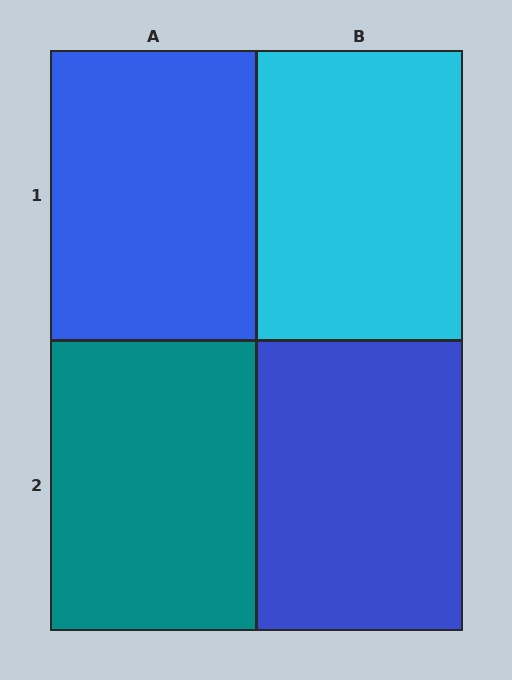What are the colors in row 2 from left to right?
Teal, blue.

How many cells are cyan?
1 cell is cyan.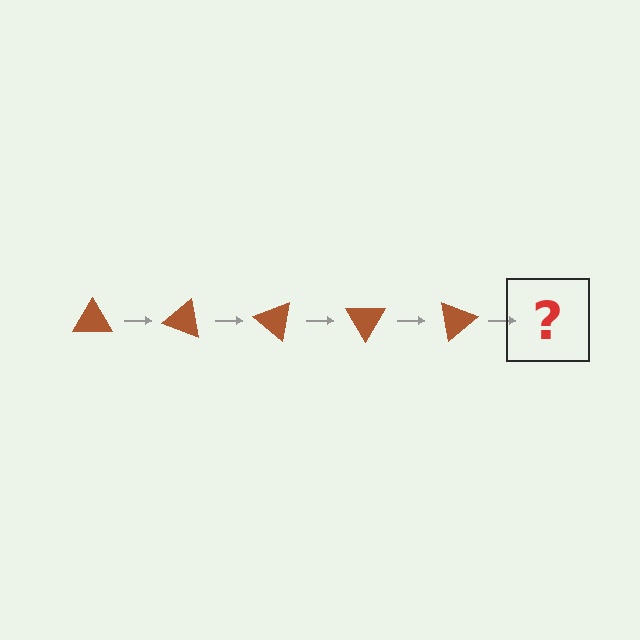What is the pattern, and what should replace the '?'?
The pattern is that the triangle rotates 20 degrees each step. The '?' should be a brown triangle rotated 100 degrees.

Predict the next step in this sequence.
The next step is a brown triangle rotated 100 degrees.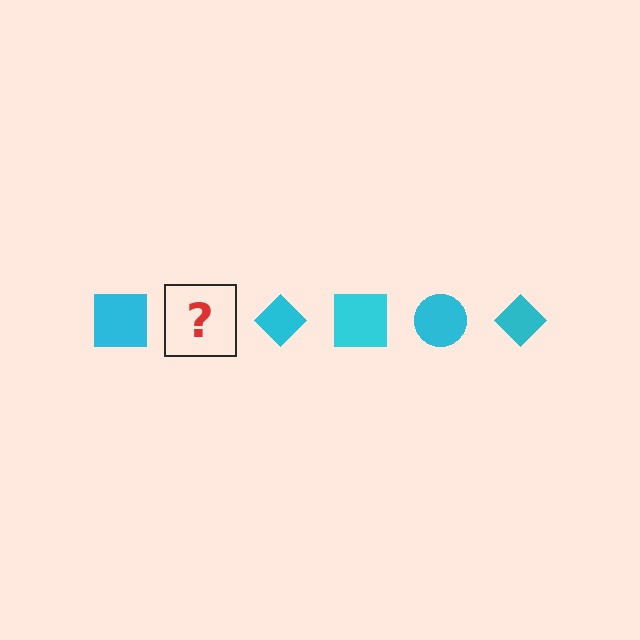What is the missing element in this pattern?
The missing element is a cyan circle.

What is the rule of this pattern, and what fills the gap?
The rule is that the pattern cycles through square, circle, diamond shapes in cyan. The gap should be filled with a cyan circle.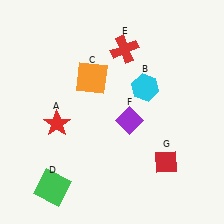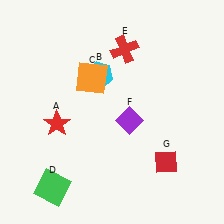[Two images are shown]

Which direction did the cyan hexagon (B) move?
The cyan hexagon (B) moved left.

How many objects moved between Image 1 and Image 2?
1 object moved between the two images.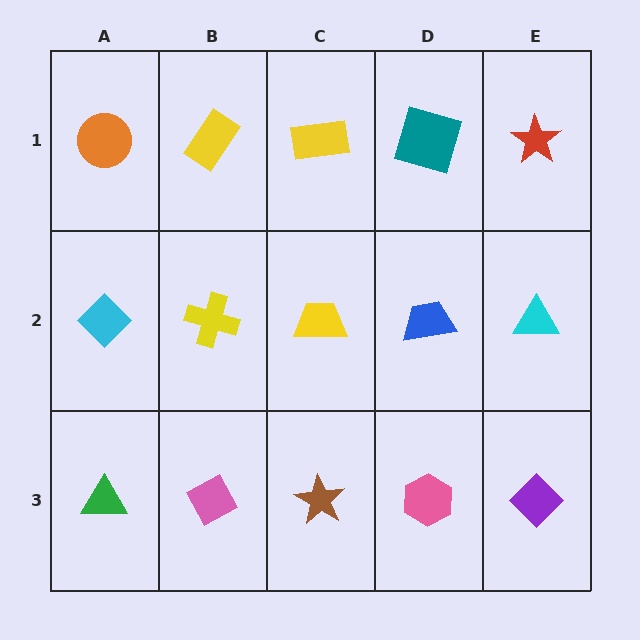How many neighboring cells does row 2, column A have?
3.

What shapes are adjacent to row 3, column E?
A cyan triangle (row 2, column E), a pink hexagon (row 3, column D).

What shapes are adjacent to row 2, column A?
An orange circle (row 1, column A), a green triangle (row 3, column A), a yellow cross (row 2, column B).